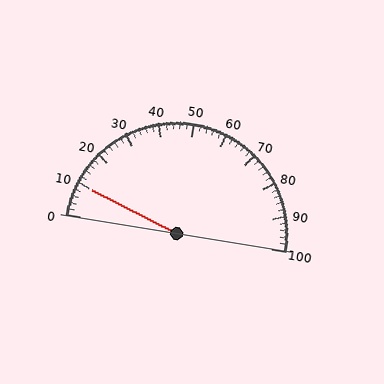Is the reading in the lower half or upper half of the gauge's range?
The reading is in the lower half of the range (0 to 100).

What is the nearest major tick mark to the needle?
The nearest major tick mark is 10.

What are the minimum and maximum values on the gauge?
The gauge ranges from 0 to 100.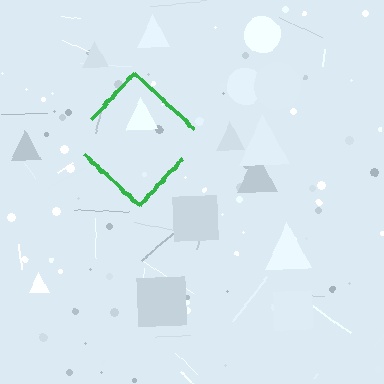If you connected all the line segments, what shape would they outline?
They would outline a diamond.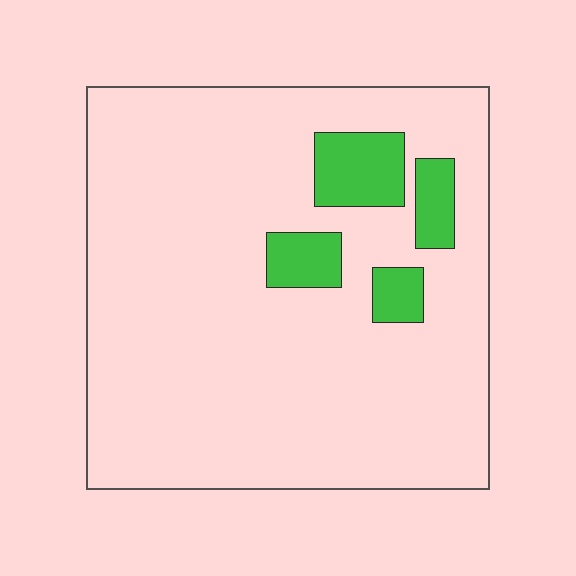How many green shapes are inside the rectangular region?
4.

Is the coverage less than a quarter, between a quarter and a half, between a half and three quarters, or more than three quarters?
Less than a quarter.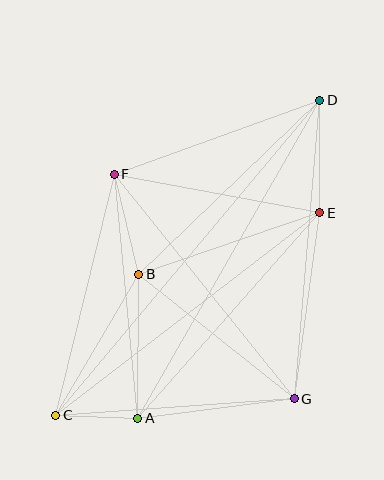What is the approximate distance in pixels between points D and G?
The distance between D and G is approximately 299 pixels.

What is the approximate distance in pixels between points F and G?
The distance between F and G is approximately 288 pixels.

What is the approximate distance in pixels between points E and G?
The distance between E and G is approximately 188 pixels.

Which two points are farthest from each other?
Points C and D are farthest from each other.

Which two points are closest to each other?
Points A and C are closest to each other.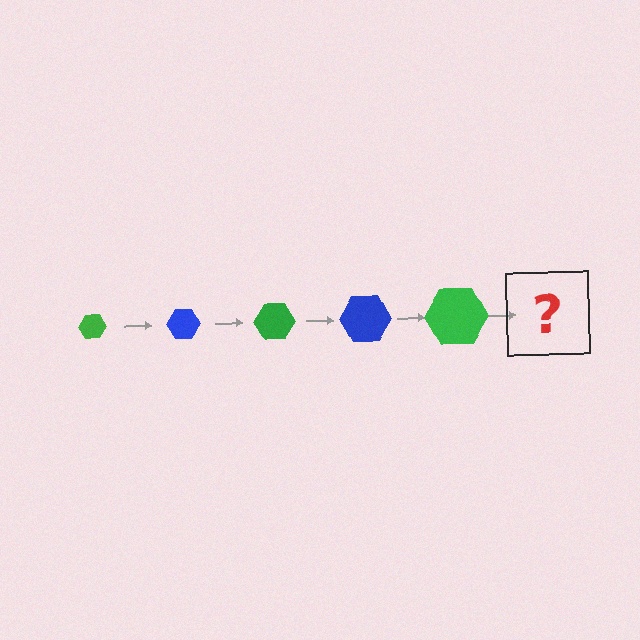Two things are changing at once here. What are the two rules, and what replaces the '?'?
The two rules are that the hexagon grows larger each step and the color cycles through green and blue. The '?' should be a blue hexagon, larger than the previous one.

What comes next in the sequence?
The next element should be a blue hexagon, larger than the previous one.